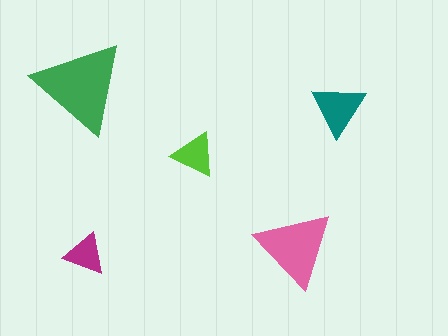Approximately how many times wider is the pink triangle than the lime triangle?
About 1.5 times wider.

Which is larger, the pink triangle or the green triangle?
The green one.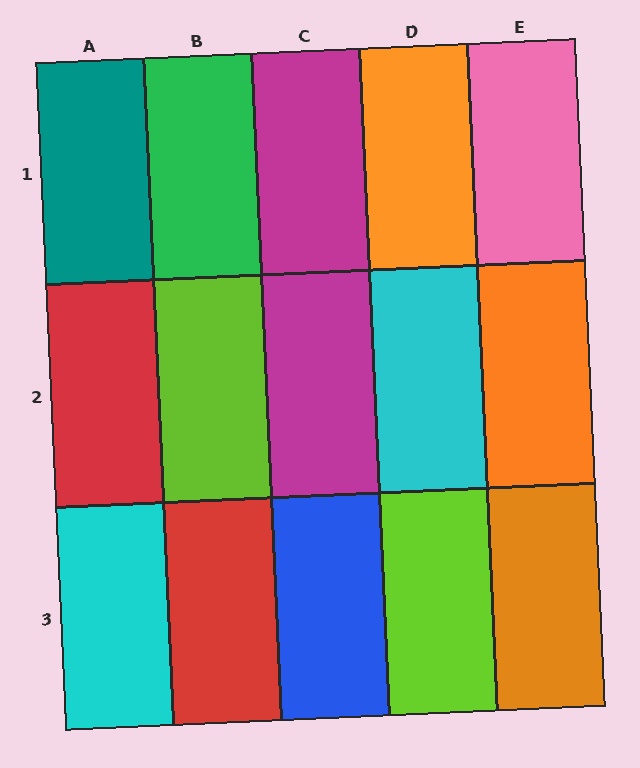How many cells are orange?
3 cells are orange.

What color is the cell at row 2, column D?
Cyan.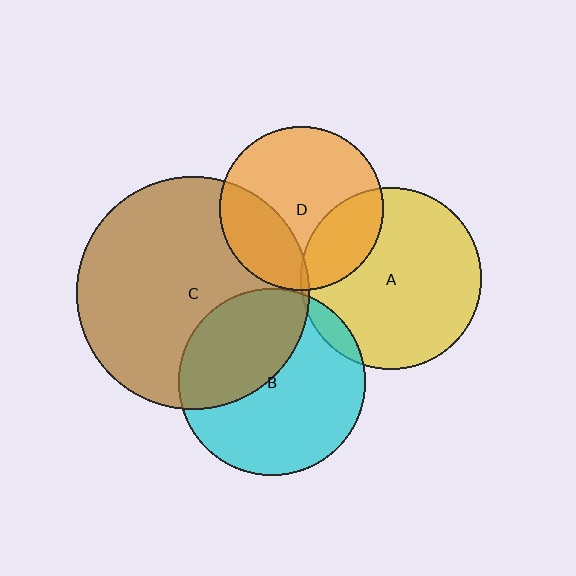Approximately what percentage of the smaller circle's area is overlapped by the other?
Approximately 25%.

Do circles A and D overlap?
Yes.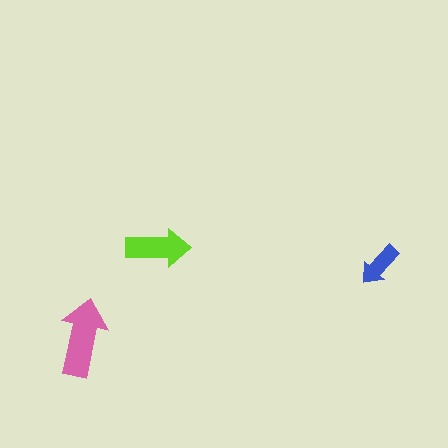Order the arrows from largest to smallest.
the pink one, the lime one, the blue one.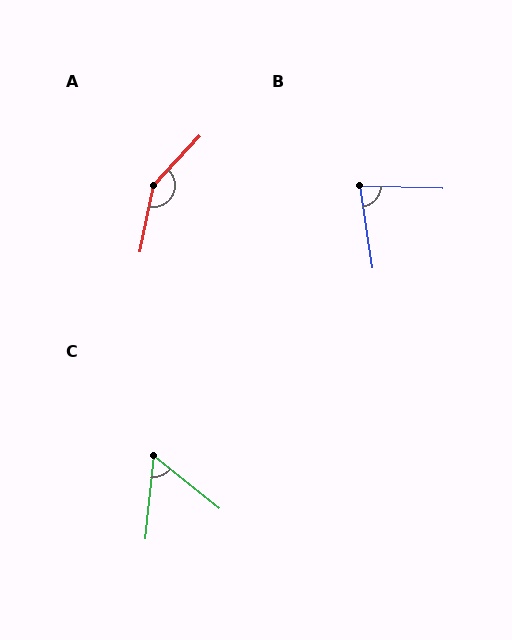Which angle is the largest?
A, at approximately 148 degrees.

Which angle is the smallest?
C, at approximately 57 degrees.